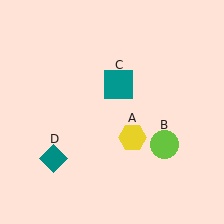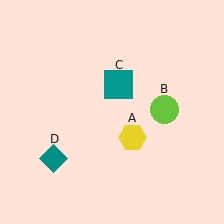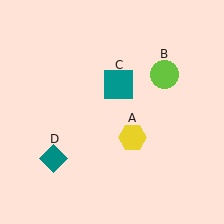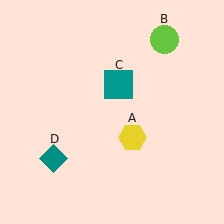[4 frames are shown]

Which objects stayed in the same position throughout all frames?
Yellow hexagon (object A) and teal square (object C) and teal diamond (object D) remained stationary.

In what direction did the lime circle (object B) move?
The lime circle (object B) moved up.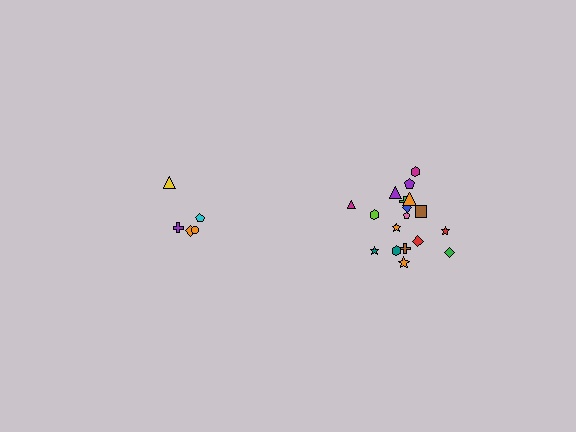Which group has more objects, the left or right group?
The right group.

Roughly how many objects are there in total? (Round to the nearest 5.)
Roughly 25 objects in total.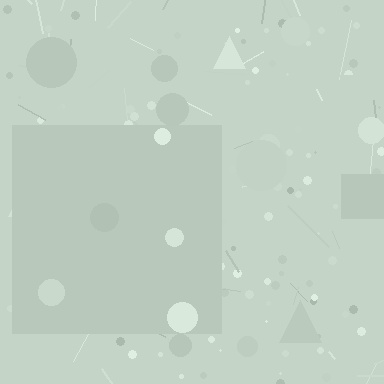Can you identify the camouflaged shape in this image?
The camouflaged shape is a square.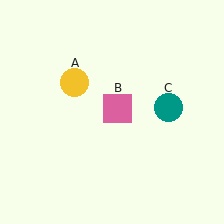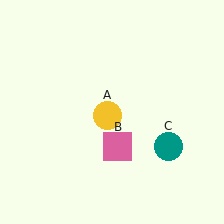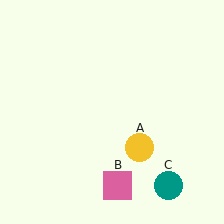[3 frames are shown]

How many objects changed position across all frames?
3 objects changed position: yellow circle (object A), pink square (object B), teal circle (object C).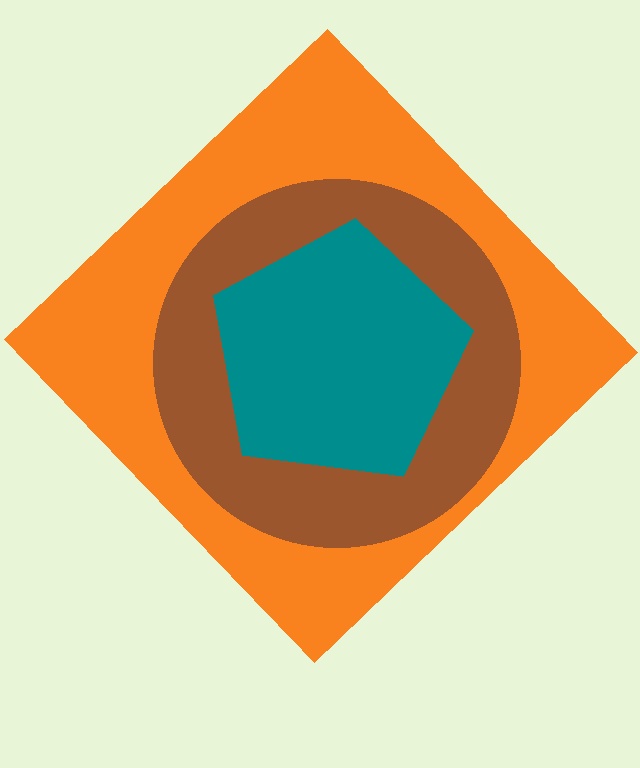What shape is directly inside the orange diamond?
The brown circle.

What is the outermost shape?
The orange diamond.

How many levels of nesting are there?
3.